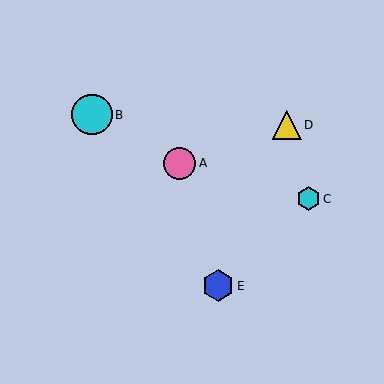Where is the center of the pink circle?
The center of the pink circle is at (180, 163).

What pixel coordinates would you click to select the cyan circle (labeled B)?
Click at (92, 115) to select the cyan circle B.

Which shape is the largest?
The cyan circle (labeled B) is the largest.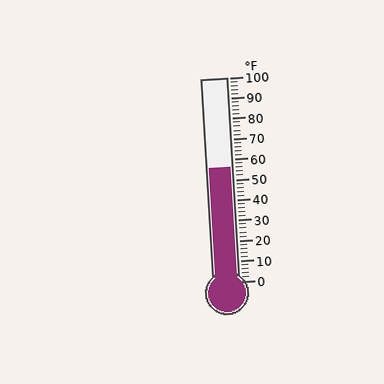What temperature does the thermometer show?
The thermometer shows approximately 56°F.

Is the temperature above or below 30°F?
The temperature is above 30°F.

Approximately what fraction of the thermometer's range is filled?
The thermometer is filled to approximately 55% of its range.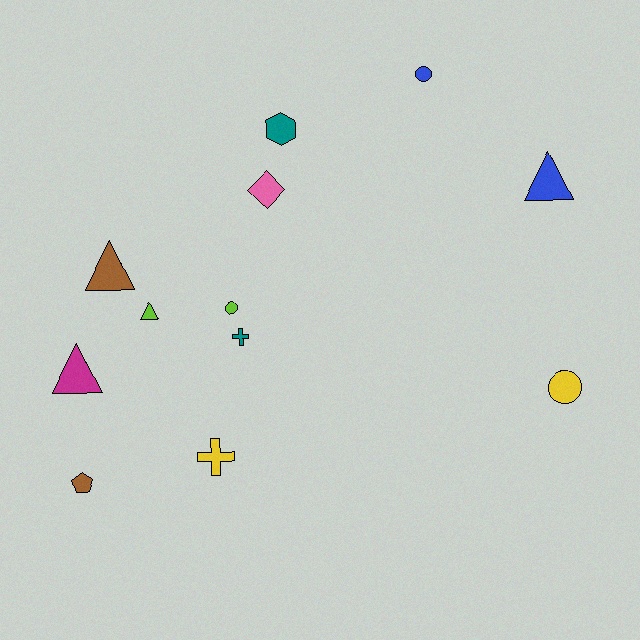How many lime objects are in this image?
There are 2 lime objects.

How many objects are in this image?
There are 12 objects.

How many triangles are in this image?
There are 4 triangles.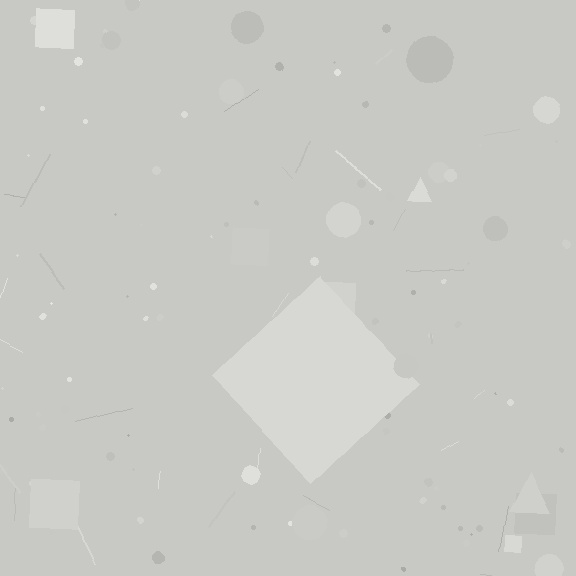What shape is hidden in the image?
A diamond is hidden in the image.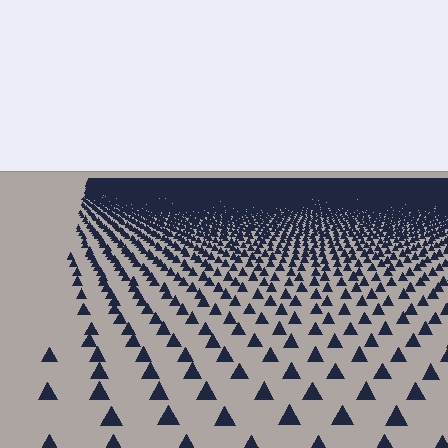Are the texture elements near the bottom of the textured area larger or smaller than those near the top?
Larger. Near the bottom, elements are closer to the viewer and appear at a bigger on-screen size.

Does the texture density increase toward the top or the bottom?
Density increases toward the top.